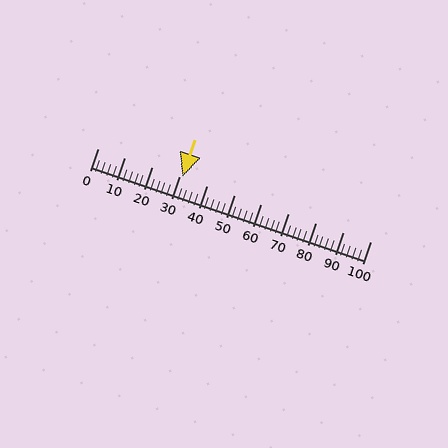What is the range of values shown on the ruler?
The ruler shows values from 0 to 100.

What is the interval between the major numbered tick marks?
The major tick marks are spaced 10 units apart.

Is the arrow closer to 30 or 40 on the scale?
The arrow is closer to 30.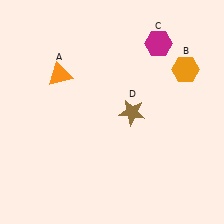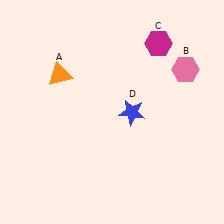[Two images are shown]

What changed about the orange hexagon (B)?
In Image 1, B is orange. In Image 2, it changed to pink.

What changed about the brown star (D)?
In Image 1, D is brown. In Image 2, it changed to blue.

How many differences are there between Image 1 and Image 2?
There are 2 differences between the two images.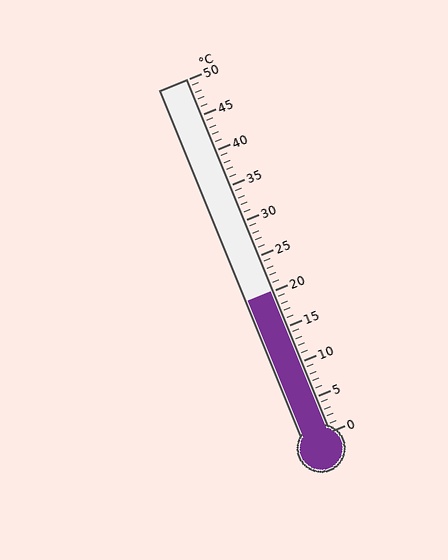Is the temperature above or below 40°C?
The temperature is below 40°C.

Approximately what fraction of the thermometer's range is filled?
The thermometer is filled to approximately 40% of its range.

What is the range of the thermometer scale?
The thermometer scale ranges from 0°C to 50°C.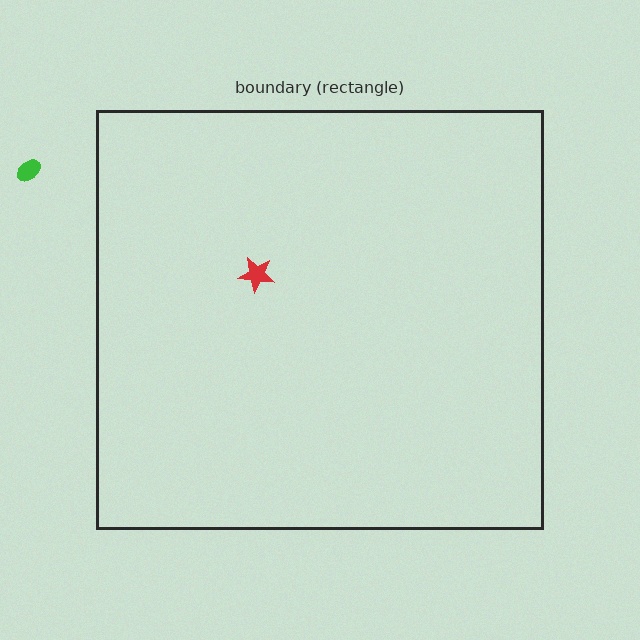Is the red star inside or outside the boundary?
Inside.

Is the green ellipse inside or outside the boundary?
Outside.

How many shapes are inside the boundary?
1 inside, 1 outside.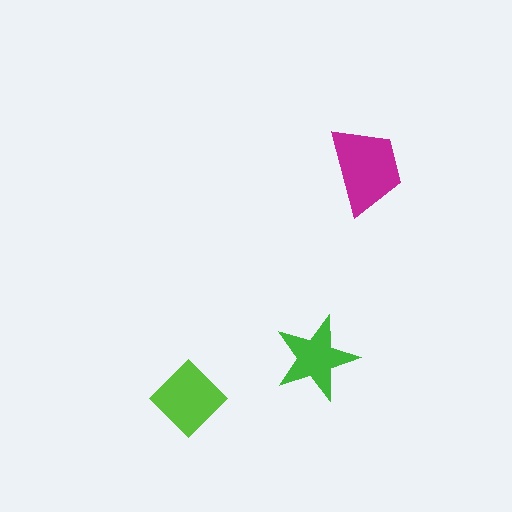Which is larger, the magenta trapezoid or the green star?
The magenta trapezoid.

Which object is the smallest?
The green star.